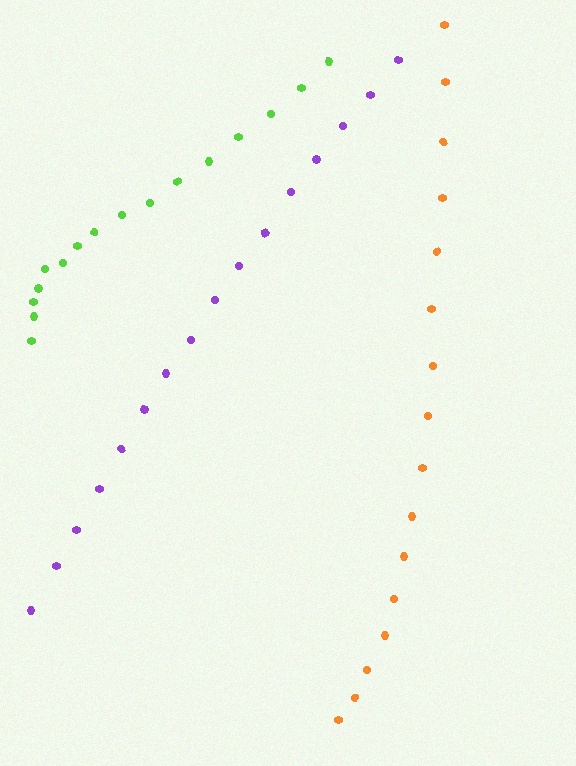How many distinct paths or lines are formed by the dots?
There are 3 distinct paths.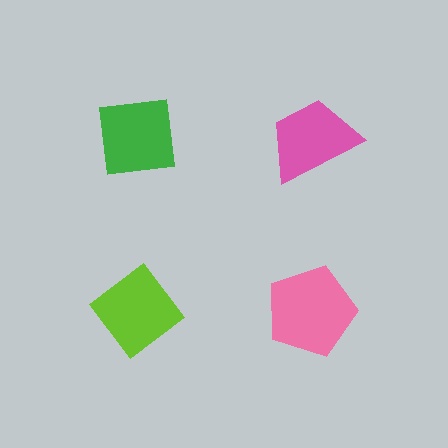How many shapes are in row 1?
2 shapes.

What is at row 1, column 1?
A green square.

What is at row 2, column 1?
A lime diamond.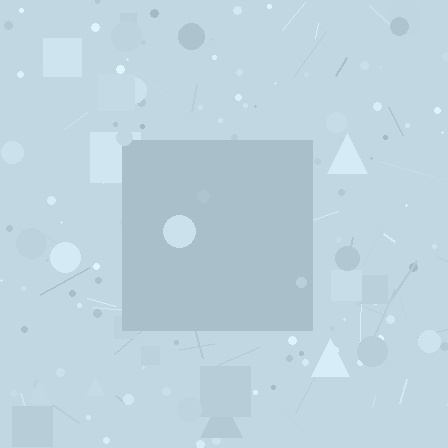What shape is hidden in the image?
A square is hidden in the image.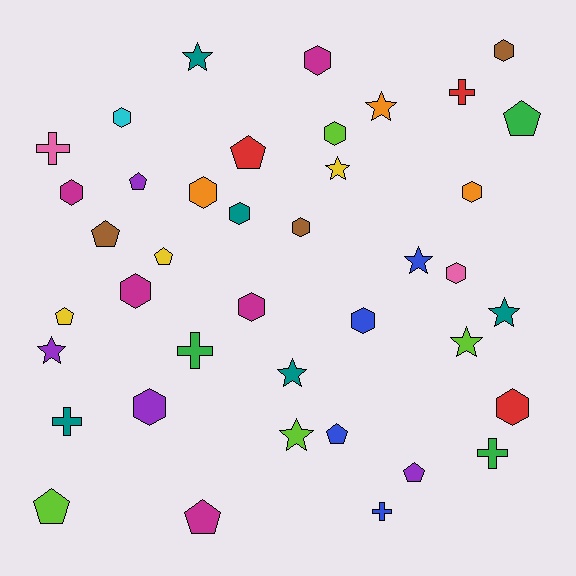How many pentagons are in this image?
There are 10 pentagons.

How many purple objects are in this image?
There are 4 purple objects.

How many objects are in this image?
There are 40 objects.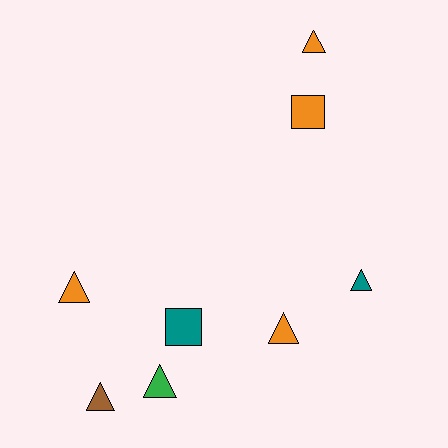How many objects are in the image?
There are 8 objects.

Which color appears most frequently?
Orange, with 4 objects.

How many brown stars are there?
There are no brown stars.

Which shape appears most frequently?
Triangle, with 6 objects.